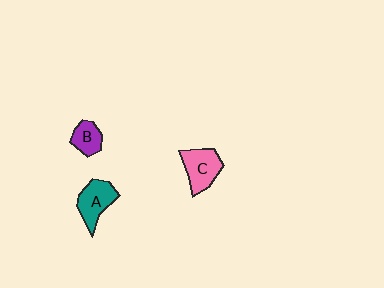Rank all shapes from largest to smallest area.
From largest to smallest: C (pink), A (teal), B (purple).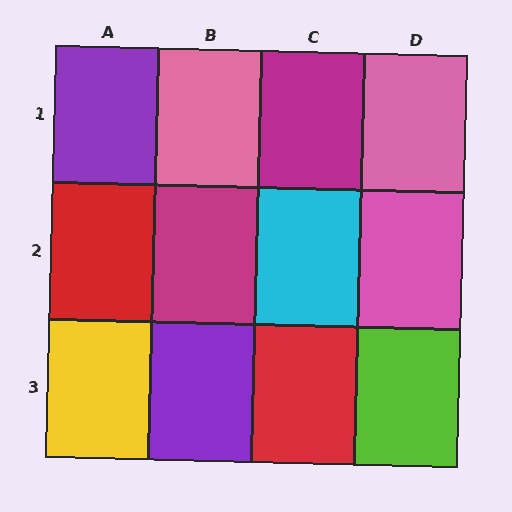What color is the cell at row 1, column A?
Purple.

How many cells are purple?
2 cells are purple.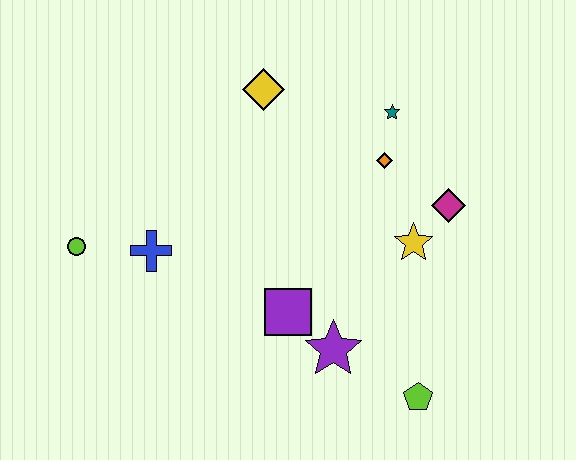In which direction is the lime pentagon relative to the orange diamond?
The lime pentagon is below the orange diamond.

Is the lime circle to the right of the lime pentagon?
No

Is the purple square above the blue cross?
No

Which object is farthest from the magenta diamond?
The lime circle is farthest from the magenta diamond.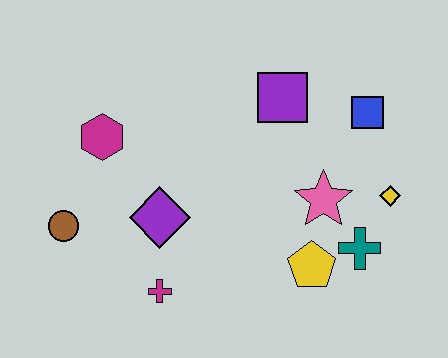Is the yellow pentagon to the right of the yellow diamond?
No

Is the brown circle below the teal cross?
No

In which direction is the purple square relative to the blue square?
The purple square is to the left of the blue square.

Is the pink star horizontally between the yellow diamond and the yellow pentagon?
Yes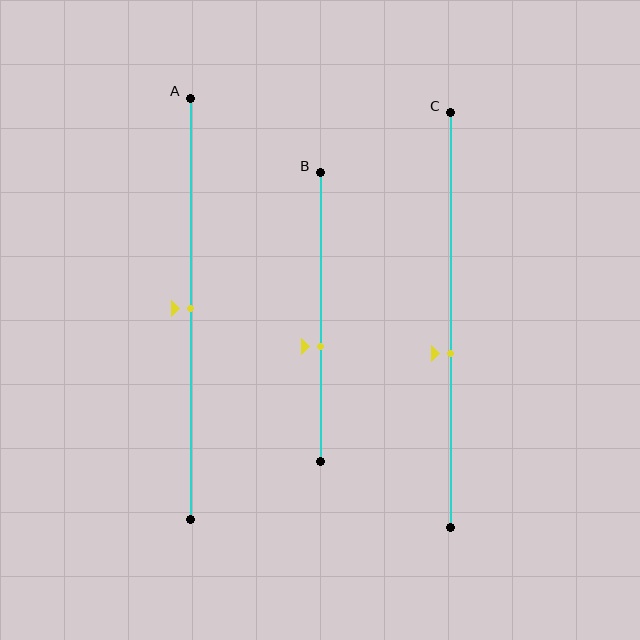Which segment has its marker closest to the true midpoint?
Segment A has its marker closest to the true midpoint.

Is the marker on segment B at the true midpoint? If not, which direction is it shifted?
No, the marker on segment B is shifted downward by about 10% of the segment length.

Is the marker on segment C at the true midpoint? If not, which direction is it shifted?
No, the marker on segment C is shifted downward by about 8% of the segment length.